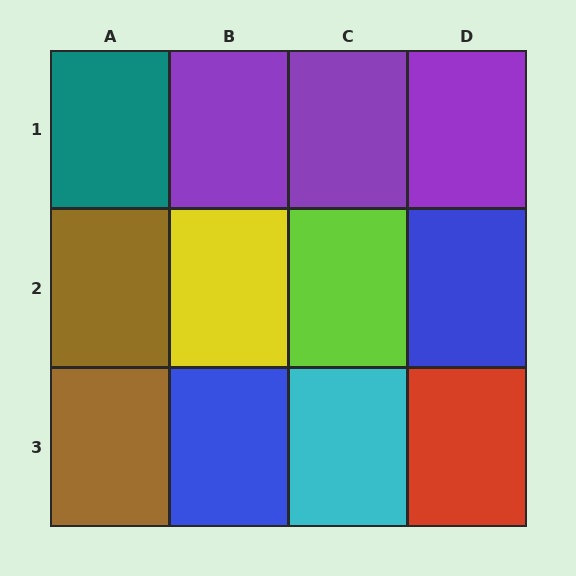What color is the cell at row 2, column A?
Brown.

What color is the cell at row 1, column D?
Purple.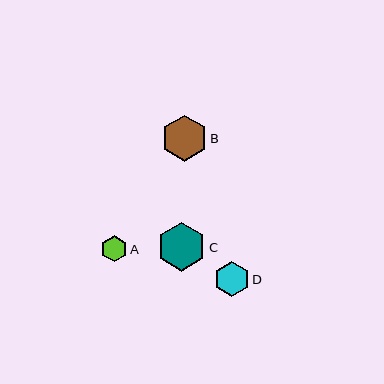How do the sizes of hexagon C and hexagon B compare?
Hexagon C and hexagon B are approximately the same size.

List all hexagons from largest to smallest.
From largest to smallest: C, B, D, A.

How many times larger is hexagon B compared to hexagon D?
Hexagon B is approximately 1.3 times the size of hexagon D.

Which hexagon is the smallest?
Hexagon A is the smallest with a size of approximately 26 pixels.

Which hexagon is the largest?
Hexagon C is the largest with a size of approximately 49 pixels.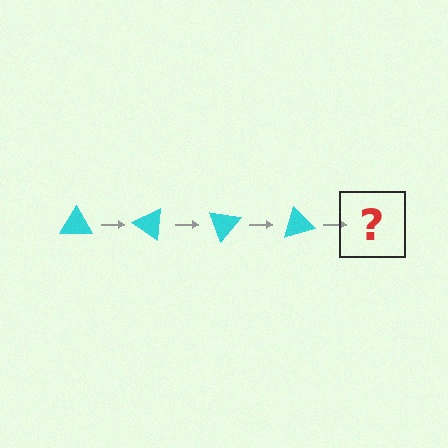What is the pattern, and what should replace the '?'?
The pattern is that the triangle rotates 35 degrees each step. The '?' should be a cyan triangle rotated 140 degrees.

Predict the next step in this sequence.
The next step is a cyan triangle rotated 140 degrees.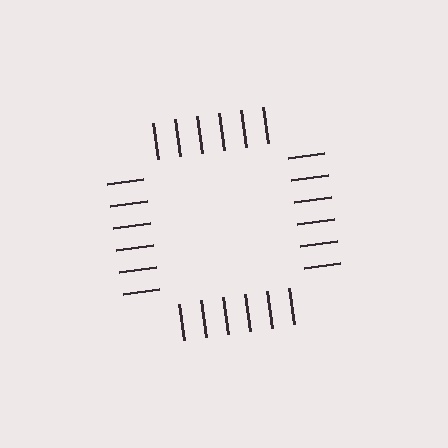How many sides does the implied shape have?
4 sides — the line-ends trace a square.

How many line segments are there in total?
24 — 6 along each of the 4 edges.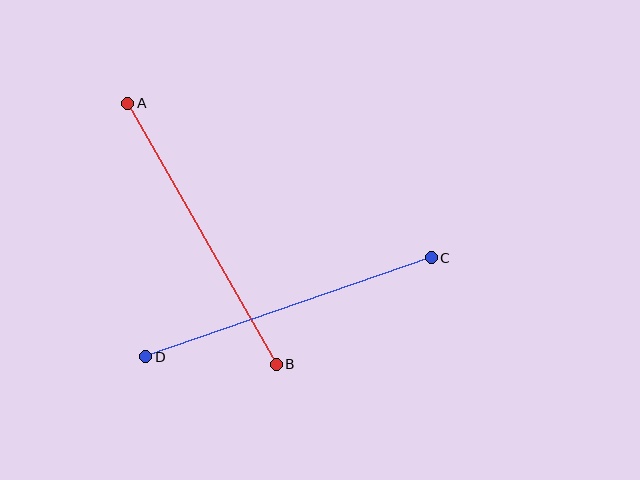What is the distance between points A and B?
The distance is approximately 300 pixels.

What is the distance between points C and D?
The distance is approximately 302 pixels.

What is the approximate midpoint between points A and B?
The midpoint is at approximately (202, 234) pixels.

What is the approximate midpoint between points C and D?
The midpoint is at approximately (288, 307) pixels.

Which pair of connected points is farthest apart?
Points C and D are farthest apart.